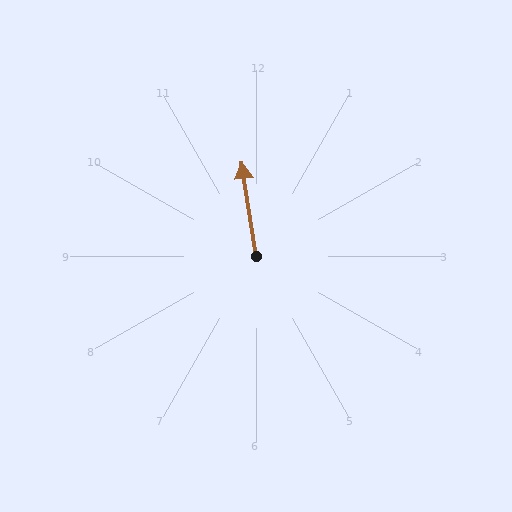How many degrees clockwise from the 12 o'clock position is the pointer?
Approximately 352 degrees.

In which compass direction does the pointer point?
North.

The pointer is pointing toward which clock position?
Roughly 12 o'clock.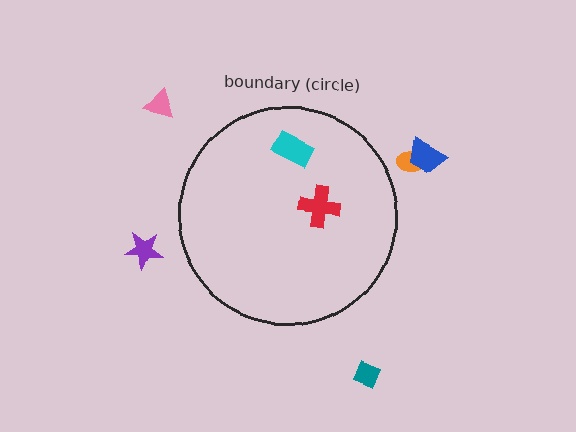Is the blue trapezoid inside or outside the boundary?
Outside.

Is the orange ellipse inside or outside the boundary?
Outside.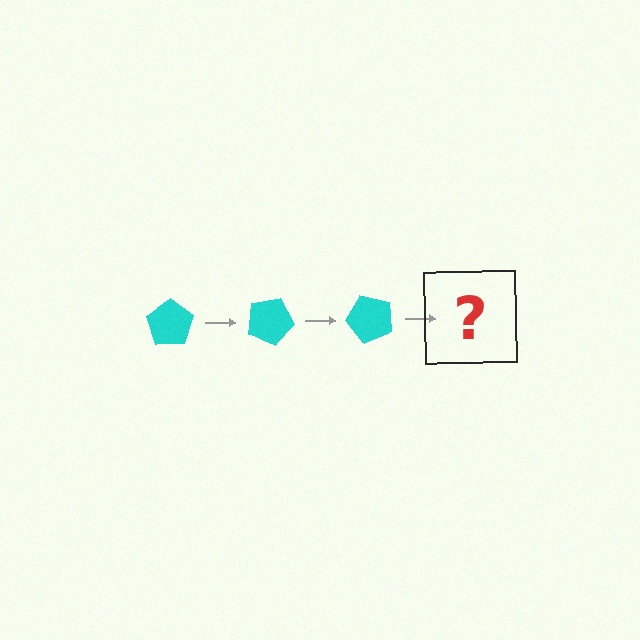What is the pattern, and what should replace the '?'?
The pattern is that the pentagon rotates 25 degrees each step. The '?' should be a cyan pentagon rotated 75 degrees.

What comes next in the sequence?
The next element should be a cyan pentagon rotated 75 degrees.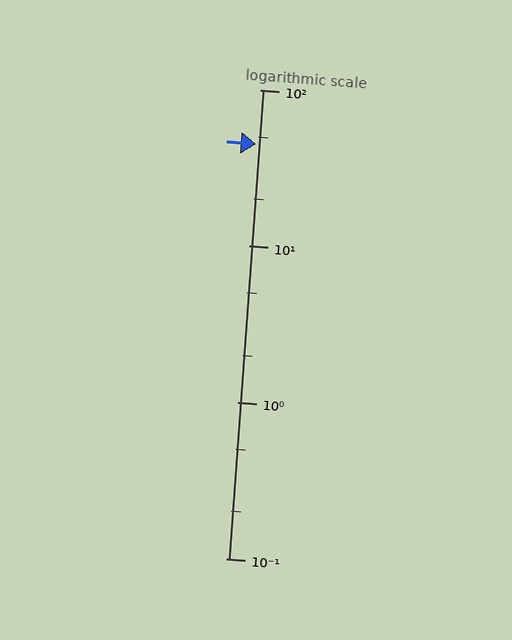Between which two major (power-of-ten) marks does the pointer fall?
The pointer is between 10 and 100.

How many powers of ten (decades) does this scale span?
The scale spans 3 decades, from 0.1 to 100.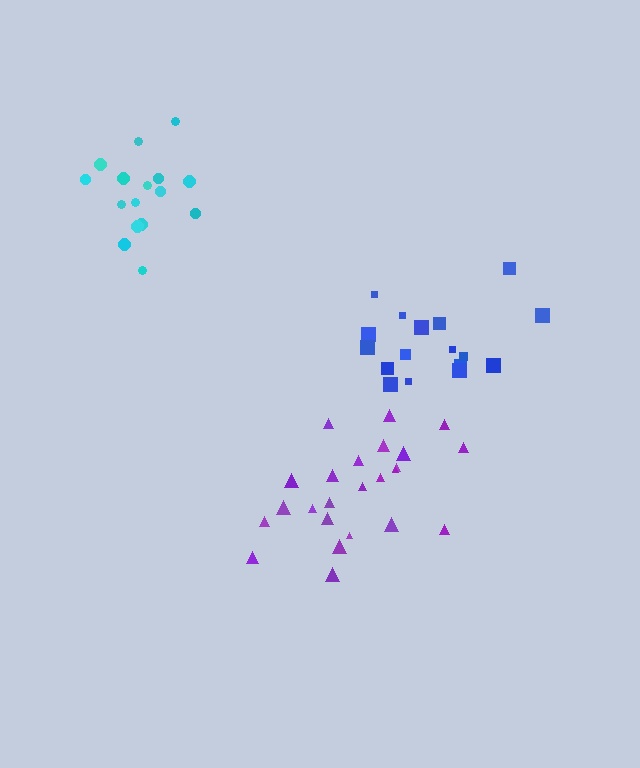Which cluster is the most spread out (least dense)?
Blue.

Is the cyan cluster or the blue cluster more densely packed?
Cyan.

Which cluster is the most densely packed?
Purple.